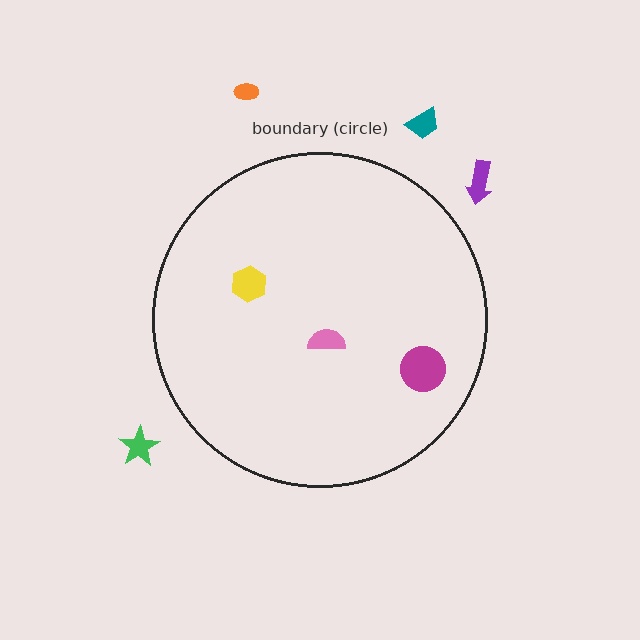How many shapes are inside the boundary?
3 inside, 4 outside.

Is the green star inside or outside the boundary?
Outside.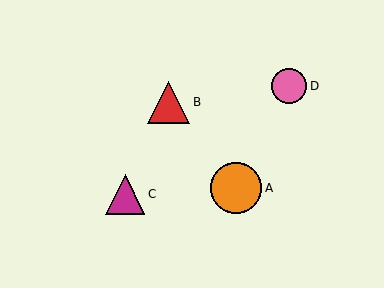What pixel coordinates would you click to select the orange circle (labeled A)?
Click at (236, 188) to select the orange circle A.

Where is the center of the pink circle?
The center of the pink circle is at (289, 86).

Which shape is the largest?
The orange circle (labeled A) is the largest.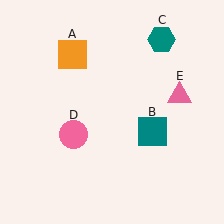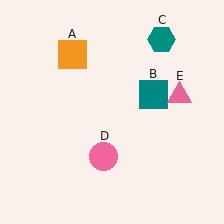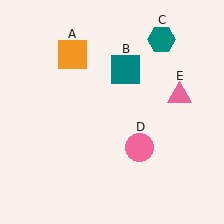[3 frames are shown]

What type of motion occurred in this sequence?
The teal square (object B), pink circle (object D) rotated counterclockwise around the center of the scene.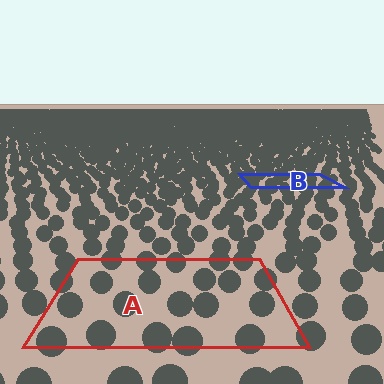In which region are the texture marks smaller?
The texture marks are smaller in region B, because it is farther away.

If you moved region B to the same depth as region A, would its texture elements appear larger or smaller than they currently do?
They would appear larger. At a closer depth, the same texture elements are projected at a bigger on-screen size.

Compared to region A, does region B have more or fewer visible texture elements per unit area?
Region B has more texture elements per unit area — they are packed more densely because it is farther away.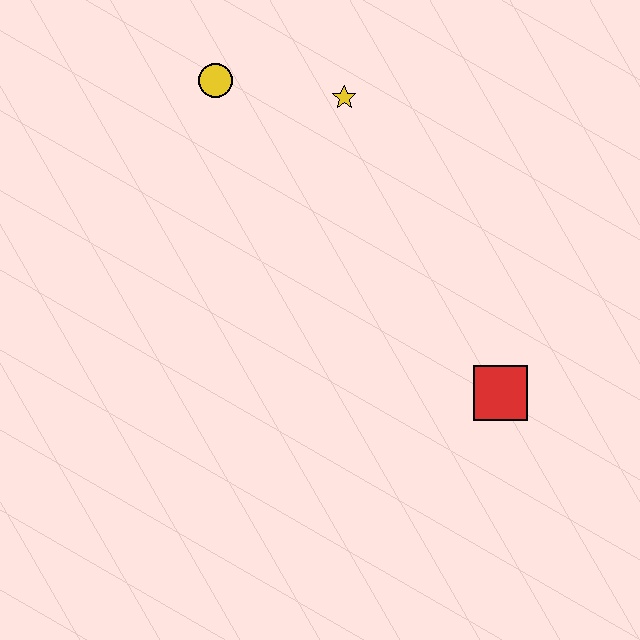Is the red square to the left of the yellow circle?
No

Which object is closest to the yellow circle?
The yellow star is closest to the yellow circle.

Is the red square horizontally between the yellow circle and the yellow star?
No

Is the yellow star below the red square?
No